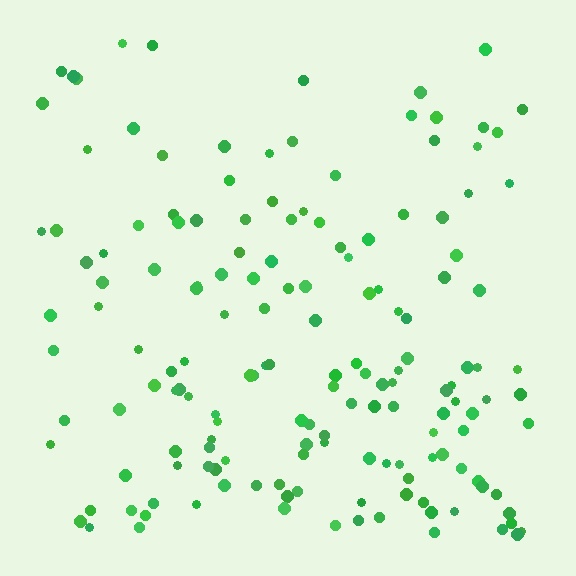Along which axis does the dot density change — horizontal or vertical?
Vertical.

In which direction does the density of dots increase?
From top to bottom, with the bottom side densest.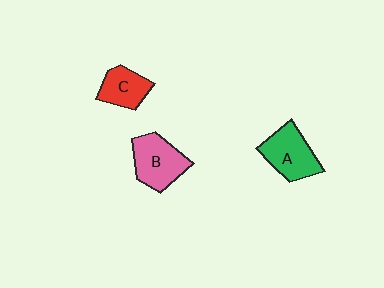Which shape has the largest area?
Shape B (pink).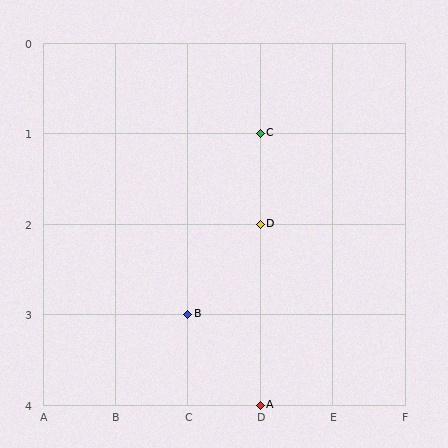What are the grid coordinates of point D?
Point D is at grid coordinates (D, 2).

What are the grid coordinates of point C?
Point C is at grid coordinates (D, 1).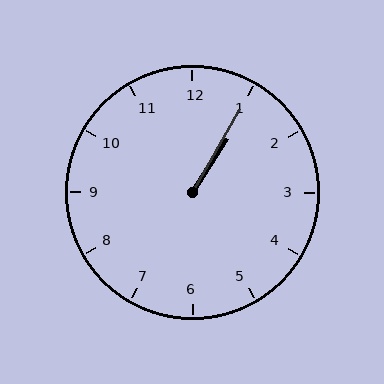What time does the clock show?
1:05.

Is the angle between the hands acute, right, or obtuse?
It is acute.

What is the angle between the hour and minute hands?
Approximately 2 degrees.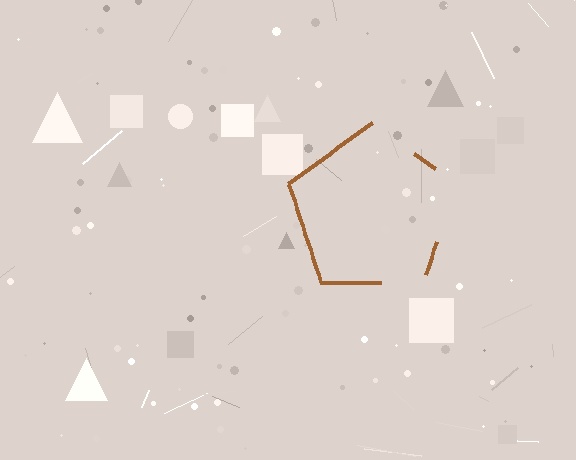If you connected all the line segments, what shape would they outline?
They would outline a pentagon.